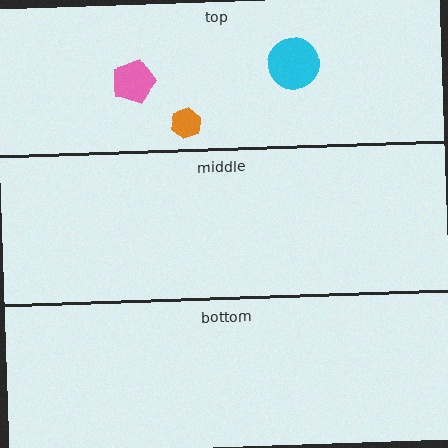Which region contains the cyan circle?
The top region.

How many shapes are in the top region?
3.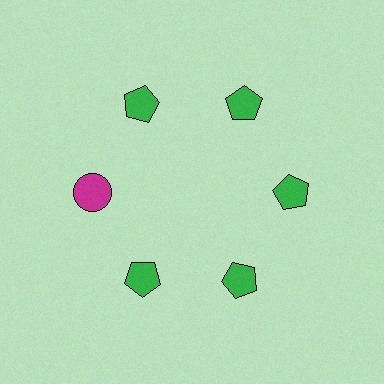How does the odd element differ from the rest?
It differs in both color (magenta instead of green) and shape (circle instead of pentagon).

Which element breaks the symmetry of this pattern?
The magenta circle at roughly the 9 o'clock position breaks the symmetry. All other shapes are green pentagons.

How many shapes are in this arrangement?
There are 6 shapes arranged in a ring pattern.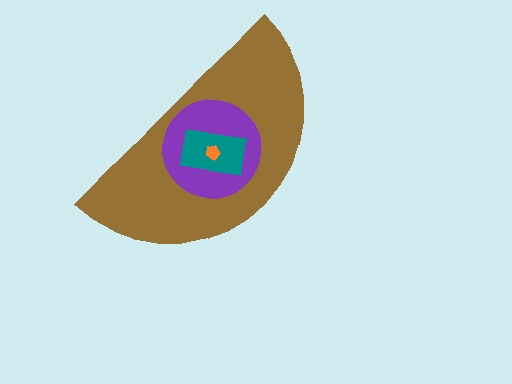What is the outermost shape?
The brown semicircle.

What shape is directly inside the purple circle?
The teal rectangle.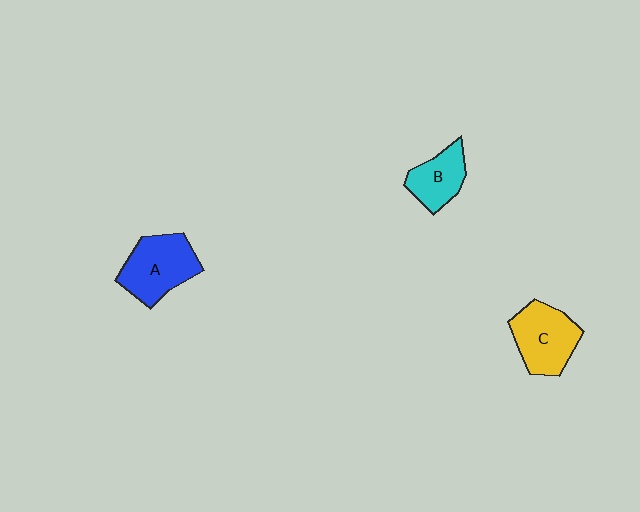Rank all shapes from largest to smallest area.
From largest to smallest: A (blue), C (yellow), B (cyan).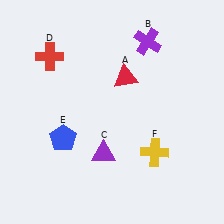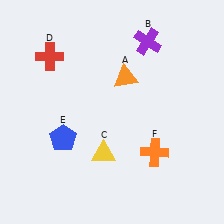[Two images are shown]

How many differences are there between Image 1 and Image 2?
There are 3 differences between the two images.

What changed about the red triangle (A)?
In Image 1, A is red. In Image 2, it changed to orange.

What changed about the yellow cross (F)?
In Image 1, F is yellow. In Image 2, it changed to orange.